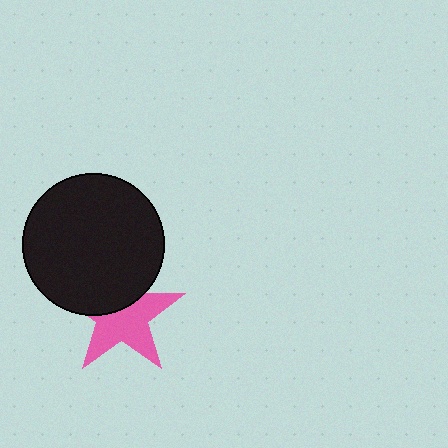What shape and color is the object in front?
The object in front is a black circle.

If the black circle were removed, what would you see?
You would see the complete pink star.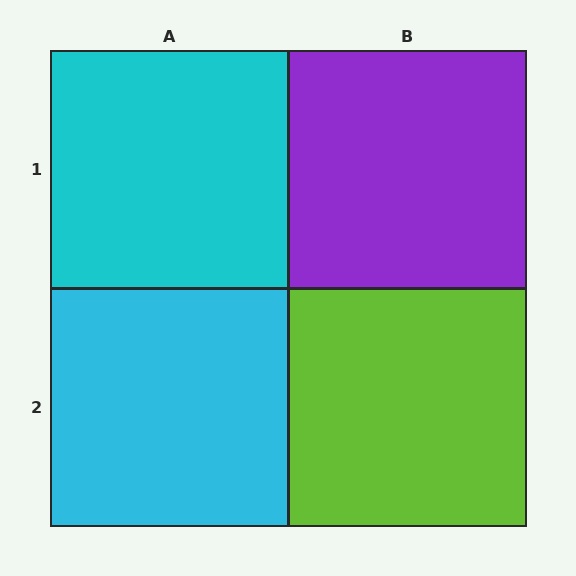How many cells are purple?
1 cell is purple.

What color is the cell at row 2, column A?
Cyan.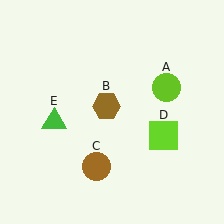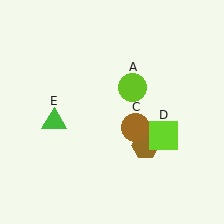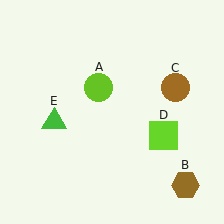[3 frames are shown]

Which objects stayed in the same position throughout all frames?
Lime square (object D) and green triangle (object E) remained stationary.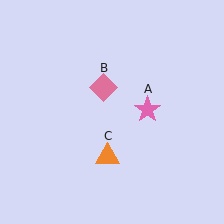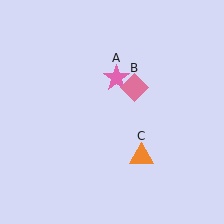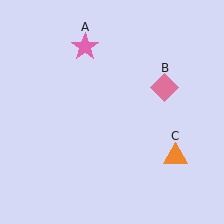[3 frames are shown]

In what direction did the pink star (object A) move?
The pink star (object A) moved up and to the left.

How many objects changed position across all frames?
3 objects changed position: pink star (object A), pink diamond (object B), orange triangle (object C).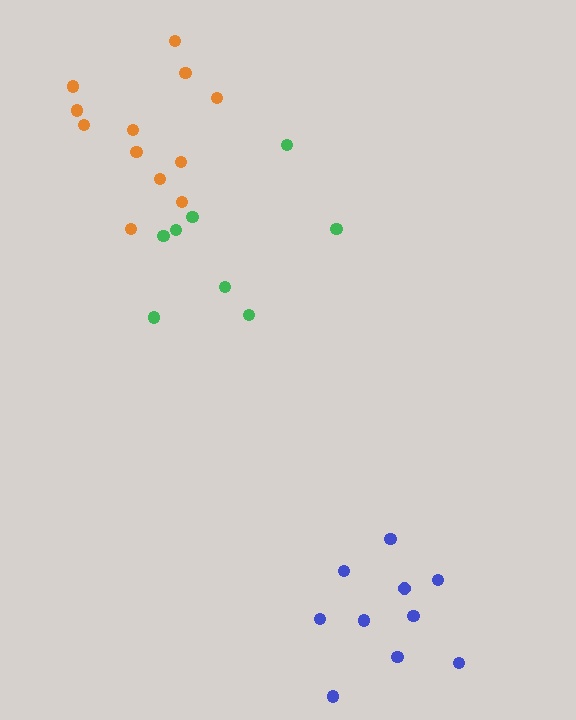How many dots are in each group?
Group 1: 8 dots, Group 2: 10 dots, Group 3: 12 dots (30 total).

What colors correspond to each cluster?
The clusters are colored: green, blue, orange.